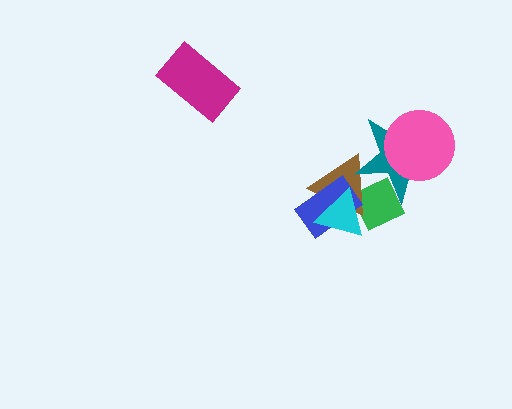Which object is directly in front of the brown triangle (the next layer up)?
The teal star is directly in front of the brown triangle.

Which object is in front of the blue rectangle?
The cyan triangle is in front of the blue rectangle.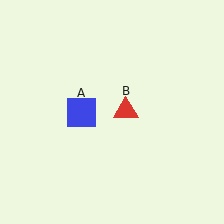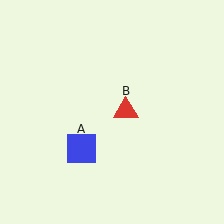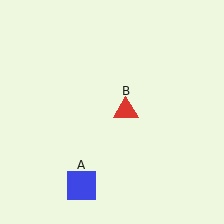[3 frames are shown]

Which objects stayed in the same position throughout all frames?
Red triangle (object B) remained stationary.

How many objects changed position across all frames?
1 object changed position: blue square (object A).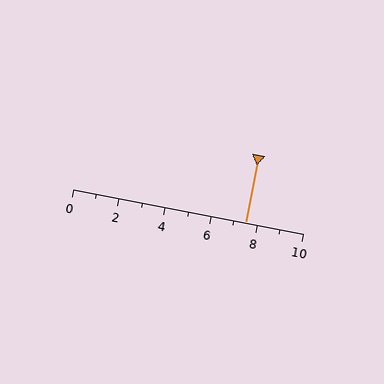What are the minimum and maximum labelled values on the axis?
The axis runs from 0 to 10.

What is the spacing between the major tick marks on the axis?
The major ticks are spaced 2 apart.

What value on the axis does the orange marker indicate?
The marker indicates approximately 7.5.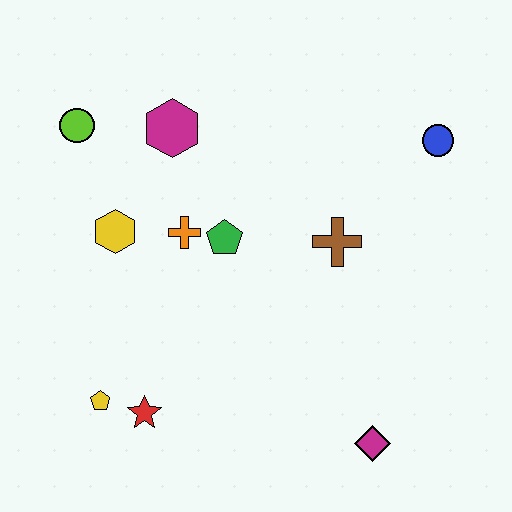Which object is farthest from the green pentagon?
The magenta diamond is farthest from the green pentagon.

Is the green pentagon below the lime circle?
Yes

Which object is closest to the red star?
The yellow pentagon is closest to the red star.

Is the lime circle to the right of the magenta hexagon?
No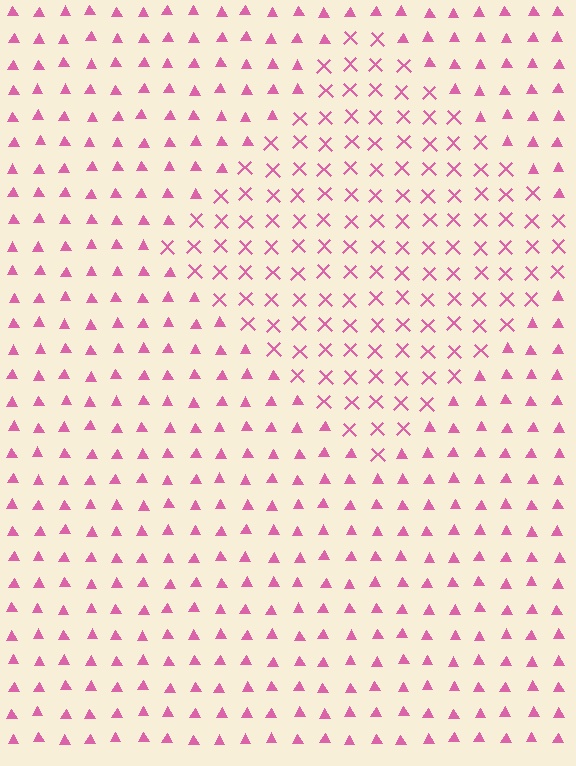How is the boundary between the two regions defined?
The boundary is defined by a change in element shape: X marks inside vs. triangles outside. All elements share the same color and spacing.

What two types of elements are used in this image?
The image uses X marks inside the diamond region and triangles outside it.